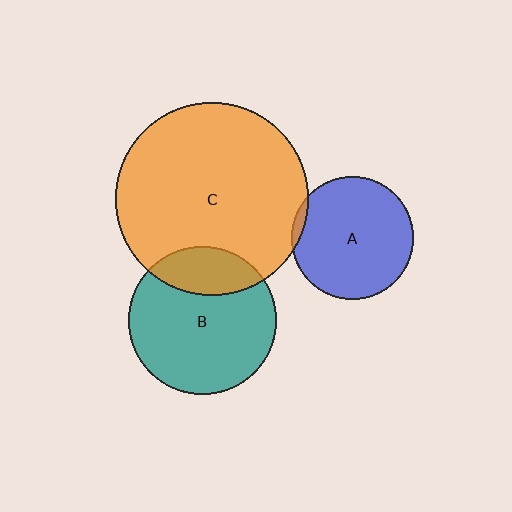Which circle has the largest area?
Circle C (orange).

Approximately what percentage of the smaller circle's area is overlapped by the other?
Approximately 5%.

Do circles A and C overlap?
Yes.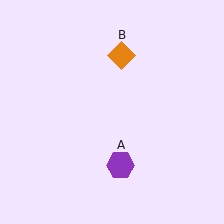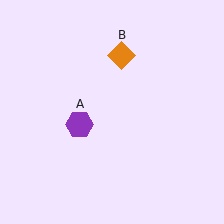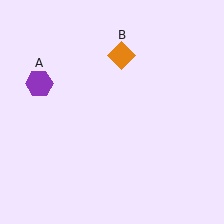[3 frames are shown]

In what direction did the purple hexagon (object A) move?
The purple hexagon (object A) moved up and to the left.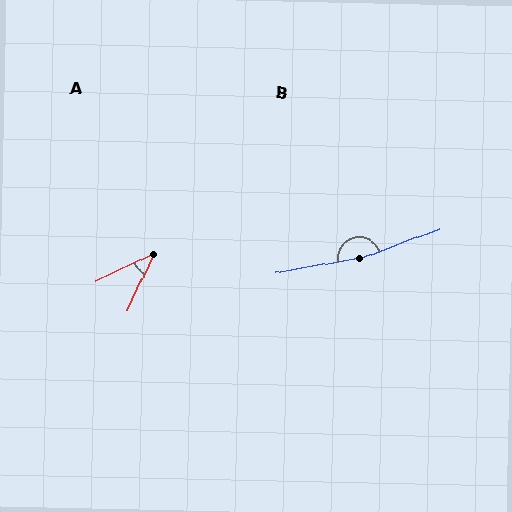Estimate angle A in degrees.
Approximately 39 degrees.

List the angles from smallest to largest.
A (39°), B (170°).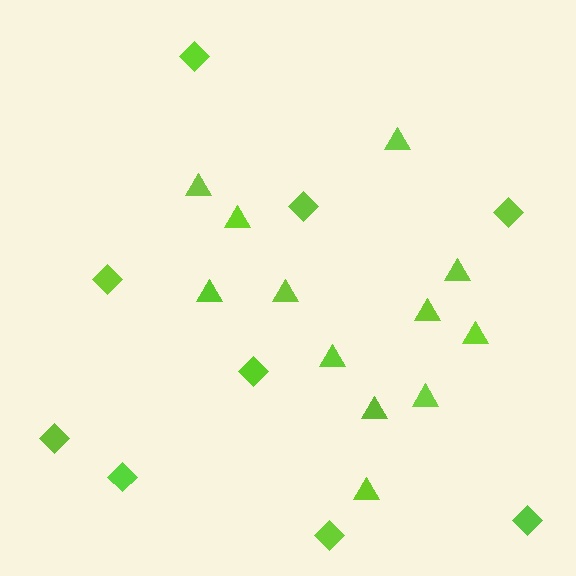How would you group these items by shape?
There are 2 groups: one group of triangles (12) and one group of diamonds (9).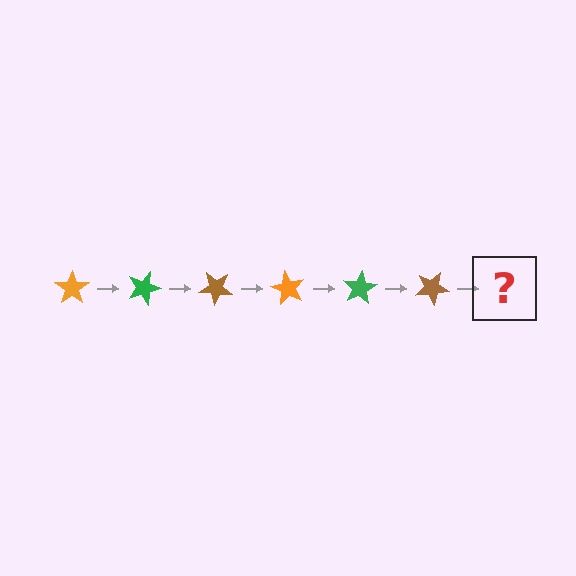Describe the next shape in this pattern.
It should be an orange star, rotated 120 degrees from the start.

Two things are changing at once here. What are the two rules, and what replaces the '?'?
The two rules are that it rotates 20 degrees each step and the color cycles through orange, green, and brown. The '?' should be an orange star, rotated 120 degrees from the start.